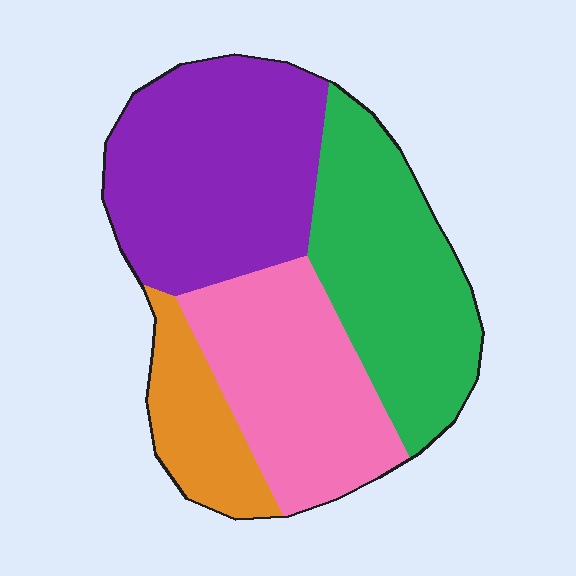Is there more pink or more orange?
Pink.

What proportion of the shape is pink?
Pink covers around 25% of the shape.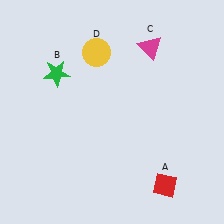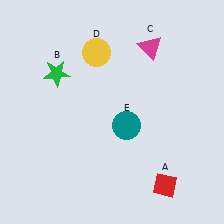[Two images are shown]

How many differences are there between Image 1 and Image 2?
There is 1 difference between the two images.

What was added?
A teal circle (E) was added in Image 2.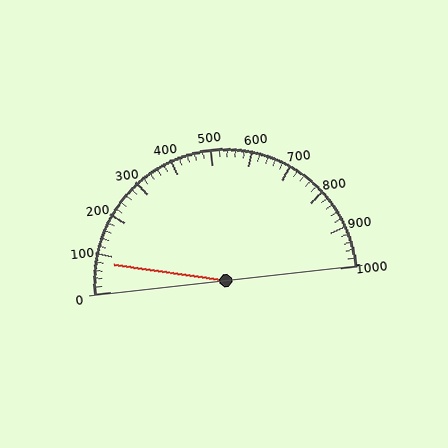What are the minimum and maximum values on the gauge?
The gauge ranges from 0 to 1000.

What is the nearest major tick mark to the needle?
The nearest major tick mark is 100.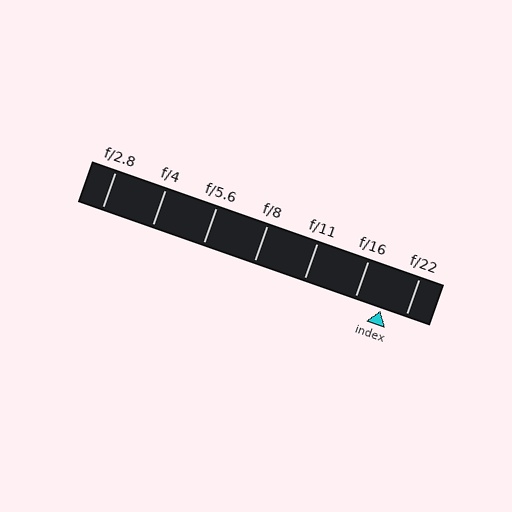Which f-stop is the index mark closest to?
The index mark is closest to f/22.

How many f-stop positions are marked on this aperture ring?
There are 7 f-stop positions marked.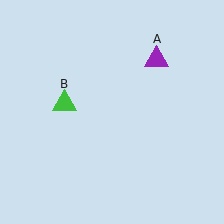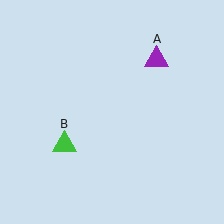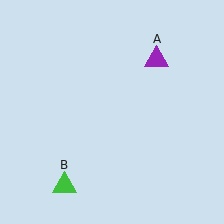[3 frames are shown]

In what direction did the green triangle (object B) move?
The green triangle (object B) moved down.